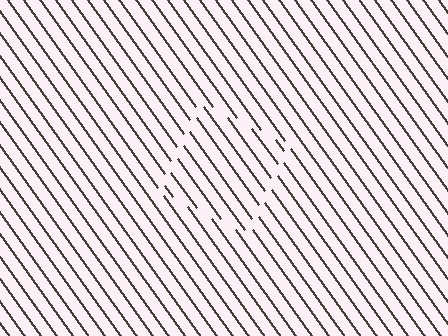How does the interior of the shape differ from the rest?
The interior of the shape contains the same grating, shifted by half a period — the contour is defined by the phase discontinuity where line-ends from the inner and outer gratings abut.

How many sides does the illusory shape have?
4 sides — the line-ends trace a square.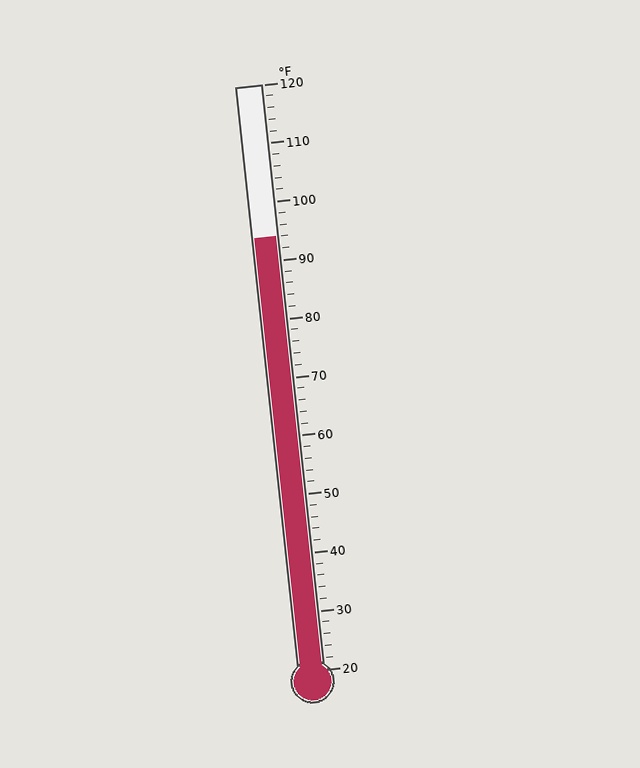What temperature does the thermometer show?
The thermometer shows approximately 94°F.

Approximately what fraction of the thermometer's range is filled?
The thermometer is filled to approximately 75% of its range.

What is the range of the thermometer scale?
The thermometer scale ranges from 20°F to 120°F.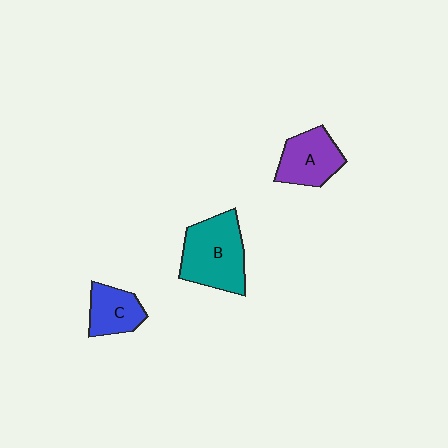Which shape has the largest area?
Shape B (teal).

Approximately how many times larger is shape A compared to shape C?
Approximately 1.3 times.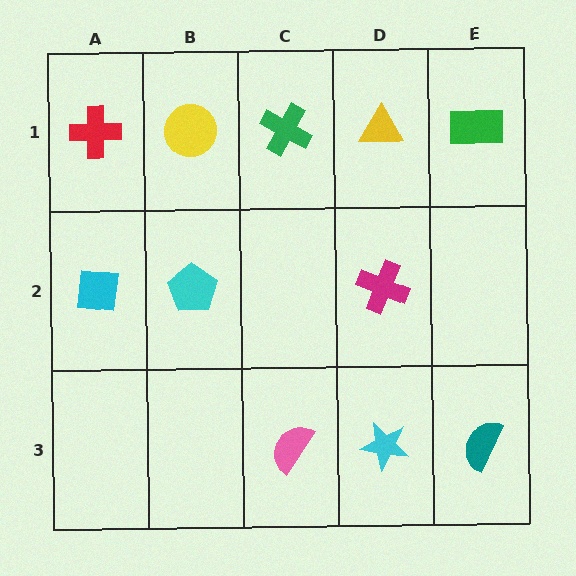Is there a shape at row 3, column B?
No, that cell is empty.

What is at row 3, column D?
A cyan star.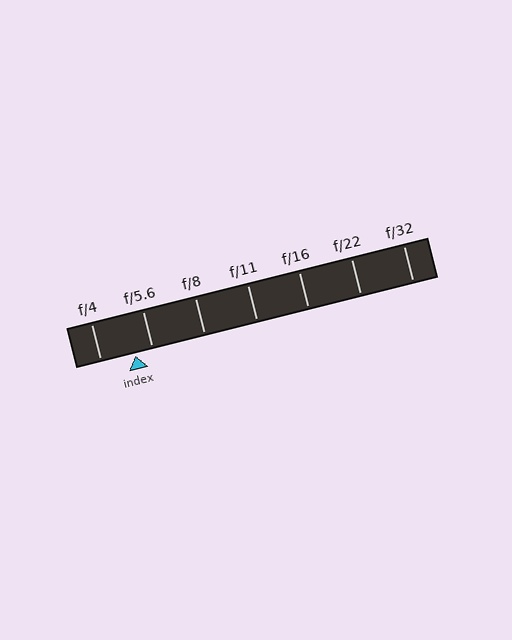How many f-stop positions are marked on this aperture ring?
There are 7 f-stop positions marked.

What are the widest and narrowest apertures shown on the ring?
The widest aperture shown is f/4 and the narrowest is f/32.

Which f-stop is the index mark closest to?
The index mark is closest to f/5.6.